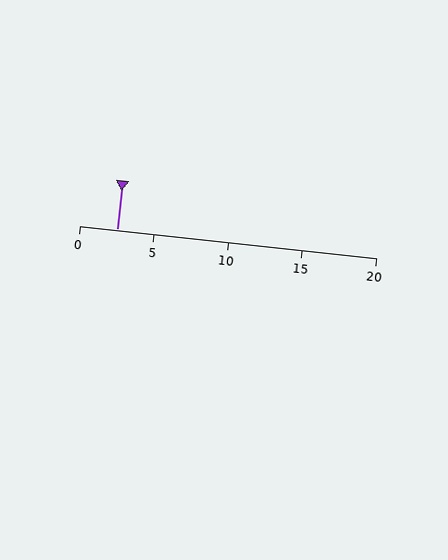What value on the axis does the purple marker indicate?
The marker indicates approximately 2.5.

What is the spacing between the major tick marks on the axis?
The major ticks are spaced 5 apart.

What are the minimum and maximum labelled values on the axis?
The axis runs from 0 to 20.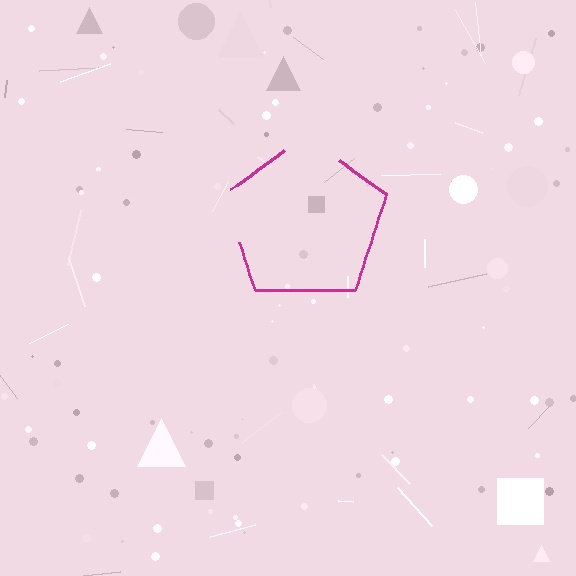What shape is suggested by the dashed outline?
The dashed outline suggests a pentagon.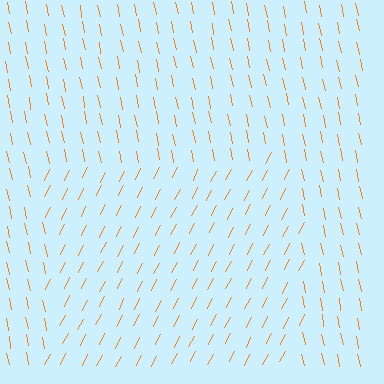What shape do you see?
I see a rectangle.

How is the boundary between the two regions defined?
The boundary is defined purely by a change in line orientation (approximately 39 degrees difference). All lines are the same color and thickness.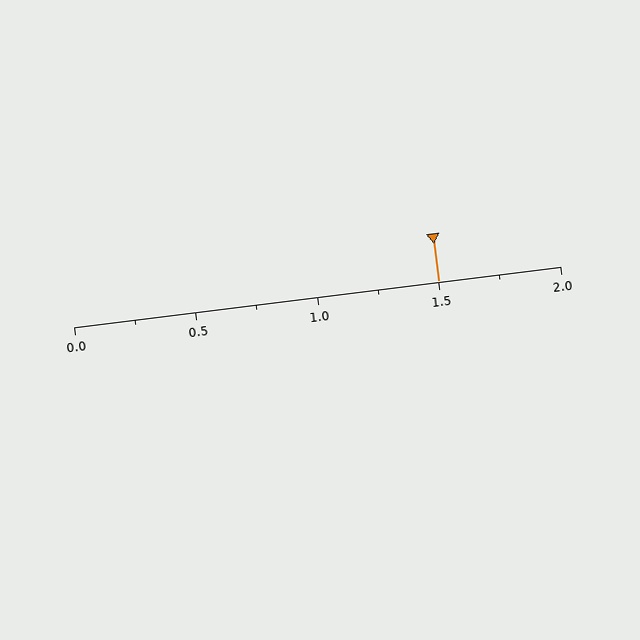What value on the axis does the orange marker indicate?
The marker indicates approximately 1.5.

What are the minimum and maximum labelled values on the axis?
The axis runs from 0.0 to 2.0.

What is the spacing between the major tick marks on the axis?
The major ticks are spaced 0.5 apart.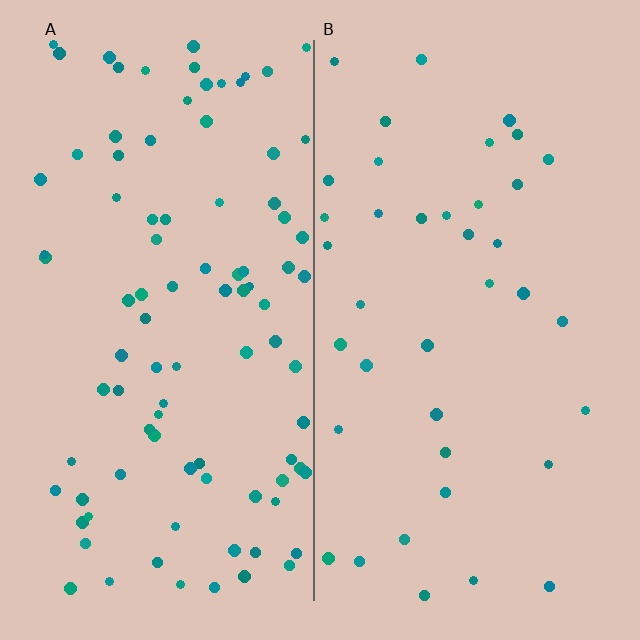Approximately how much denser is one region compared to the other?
Approximately 2.4× — region A over region B.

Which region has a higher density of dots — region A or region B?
A (the left).